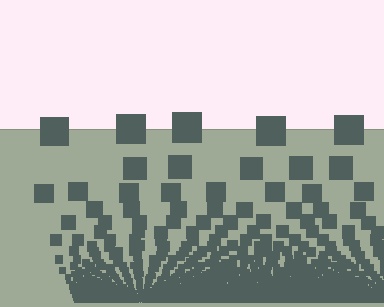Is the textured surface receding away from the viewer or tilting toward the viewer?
The surface appears to tilt toward the viewer. Texture elements get larger and sparser toward the top.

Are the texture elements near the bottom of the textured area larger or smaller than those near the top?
Smaller. The gradient is inverted — elements near the bottom are smaller and denser.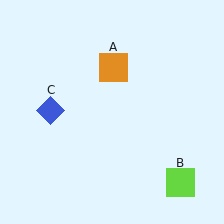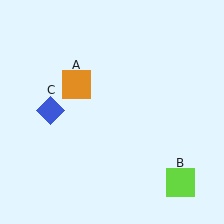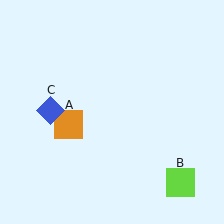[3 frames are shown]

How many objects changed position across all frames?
1 object changed position: orange square (object A).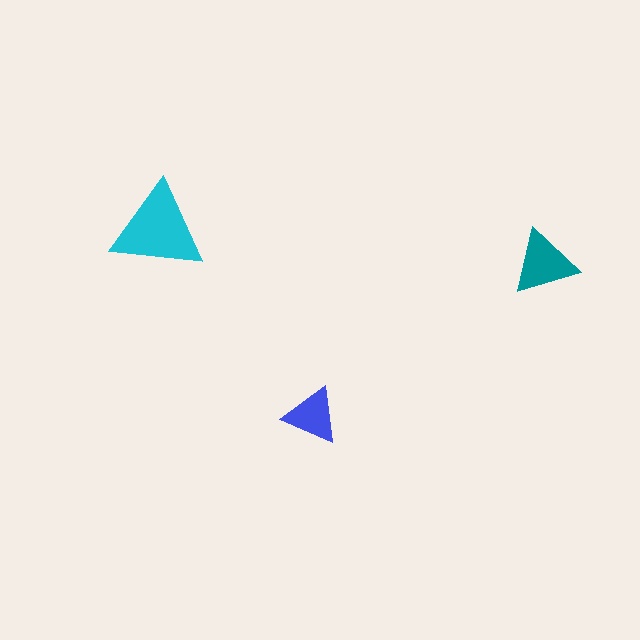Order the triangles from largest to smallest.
the cyan one, the teal one, the blue one.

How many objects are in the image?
There are 3 objects in the image.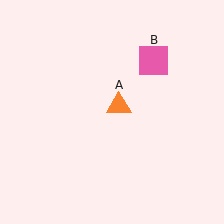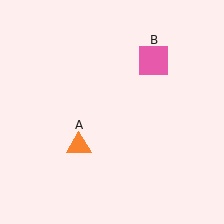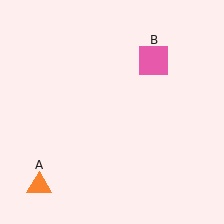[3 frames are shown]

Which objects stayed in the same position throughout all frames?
Pink square (object B) remained stationary.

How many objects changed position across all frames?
1 object changed position: orange triangle (object A).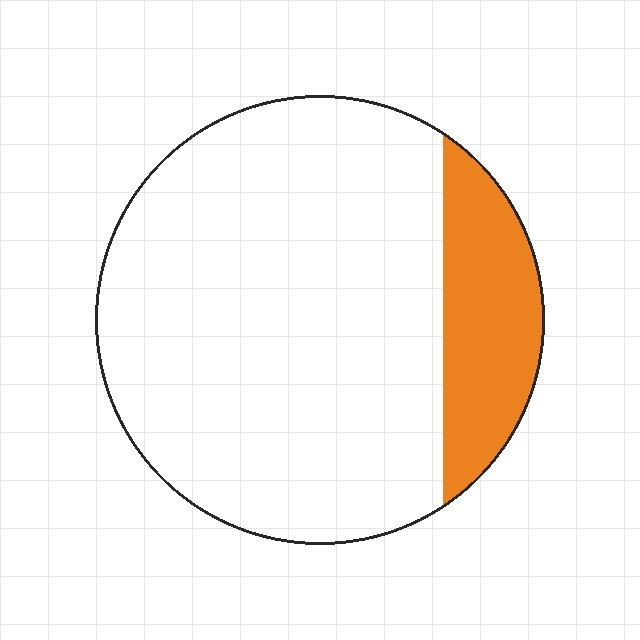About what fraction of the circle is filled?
About one sixth (1/6).